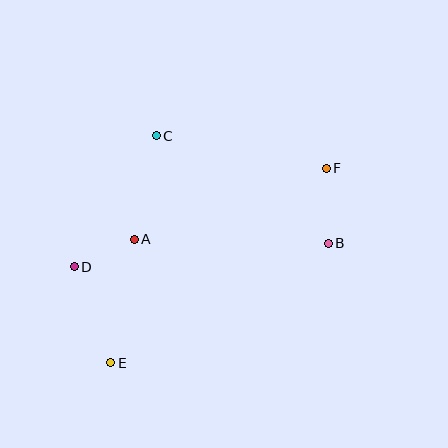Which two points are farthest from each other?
Points E and F are farthest from each other.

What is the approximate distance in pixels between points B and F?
The distance between B and F is approximately 75 pixels.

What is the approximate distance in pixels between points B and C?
The distance between B and C is approximately 203 pixels.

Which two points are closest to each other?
Points A and D are closest to each other.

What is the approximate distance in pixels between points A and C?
The distance between A and C is approximately 106 pixels.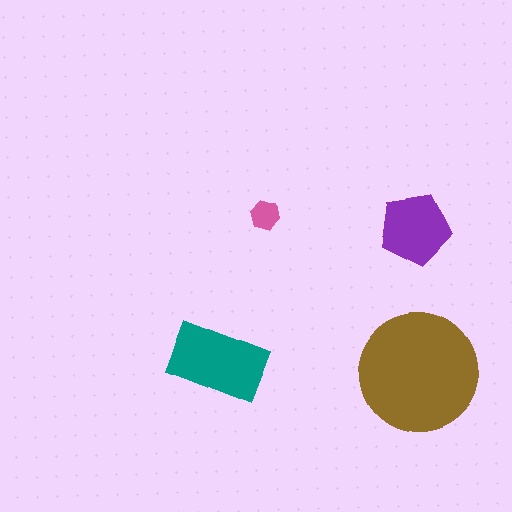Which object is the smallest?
The pink hexagon.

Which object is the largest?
The brown circle.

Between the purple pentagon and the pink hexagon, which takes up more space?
The purple pentagon.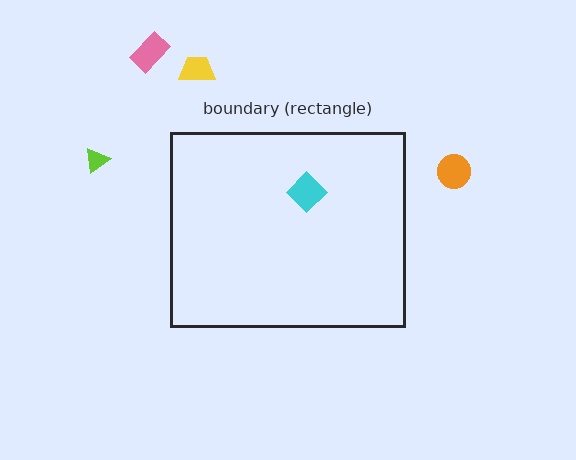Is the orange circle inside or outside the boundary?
Outside.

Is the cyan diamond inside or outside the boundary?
Inside.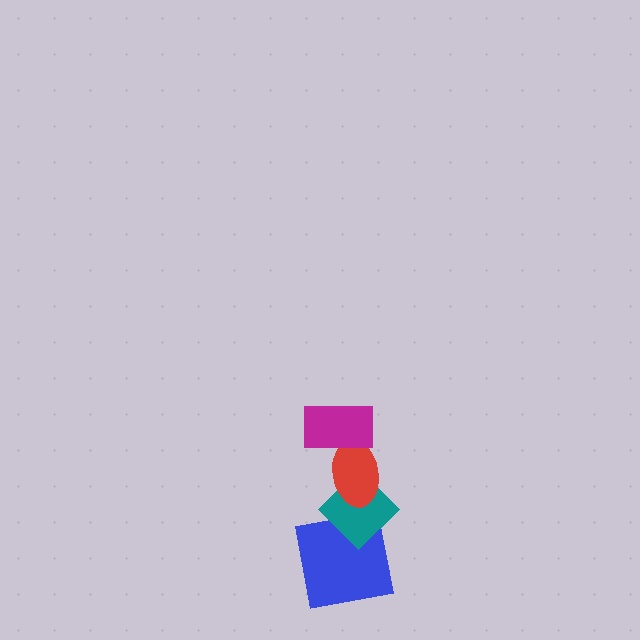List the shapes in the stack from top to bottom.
From top to bottom: the magenta rectangle, the red ellipse, the teal diamond, the blue square.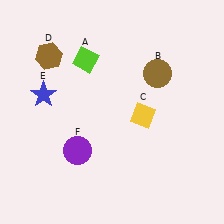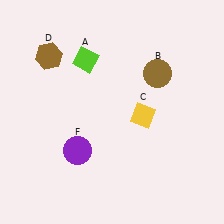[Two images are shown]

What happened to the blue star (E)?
The blue star (E) was removed in Image 2. It was in the top-left area of Image 1.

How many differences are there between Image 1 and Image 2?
There is 1 difference between the two images.